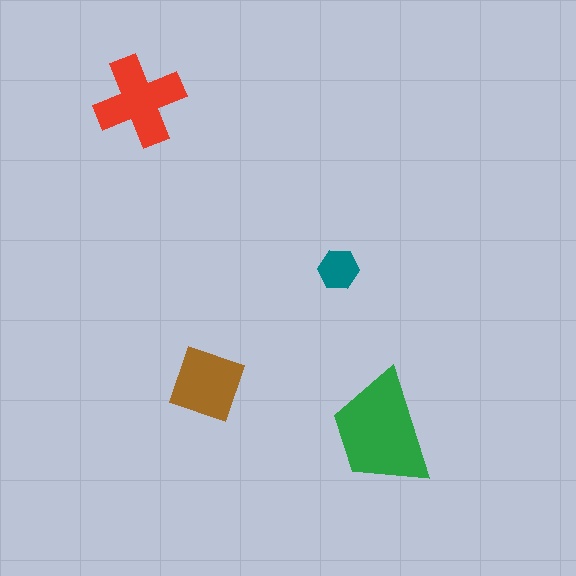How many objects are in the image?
There are 4 objects in the image.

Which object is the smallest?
The teal hexagon.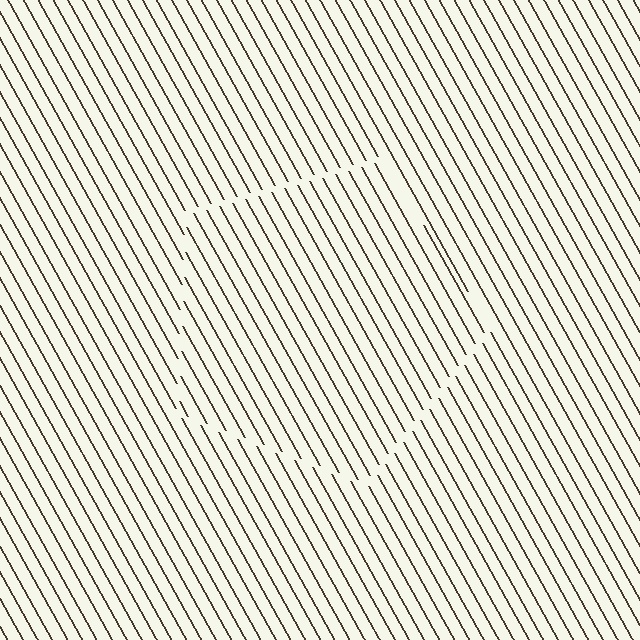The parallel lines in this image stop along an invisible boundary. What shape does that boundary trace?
An illusory pentagon. The interior of the shape contains the same grating, shifted by half a period — the contour is defined by the phase discontinuity where line-ends from the inner and outer gratings abut.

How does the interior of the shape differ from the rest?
The interior of the shape contains the same grating, shifted by half a period — the contour is defined by the phase discontinuity where line-ends from the inner and outer gratings abut.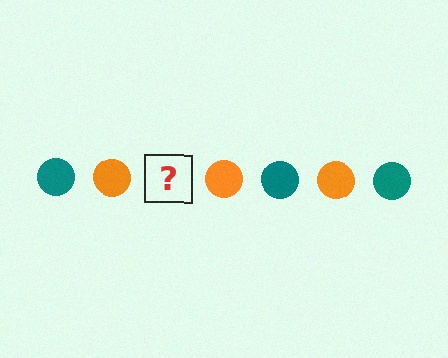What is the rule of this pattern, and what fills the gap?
The rule is that the pattern cycles through teal, orange circles. The gap should be filled with a teal circle.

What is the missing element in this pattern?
The missing element is a teal circle.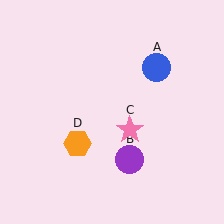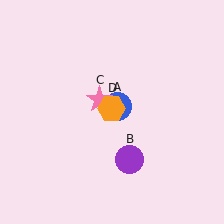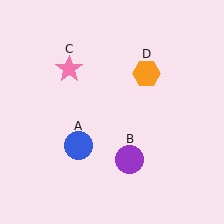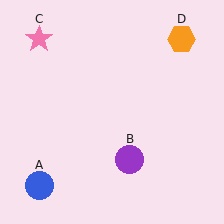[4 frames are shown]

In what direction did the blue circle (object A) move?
The blue circle (object A) moved down and to the left.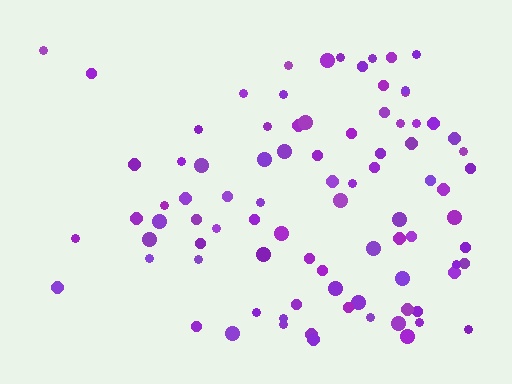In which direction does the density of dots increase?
From left to right, with the right side densest.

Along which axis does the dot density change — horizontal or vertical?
Horizontal.